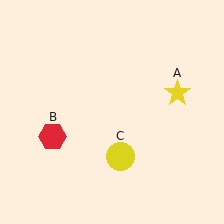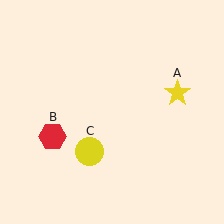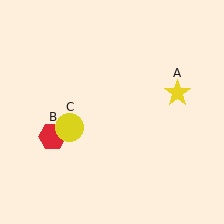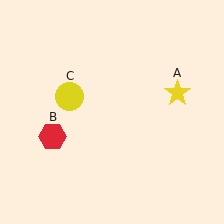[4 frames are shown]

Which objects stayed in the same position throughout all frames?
Yellow star (object A) and red hexagon (object B) remained stationary.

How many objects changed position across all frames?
1 object changed position: yellow circle (object C).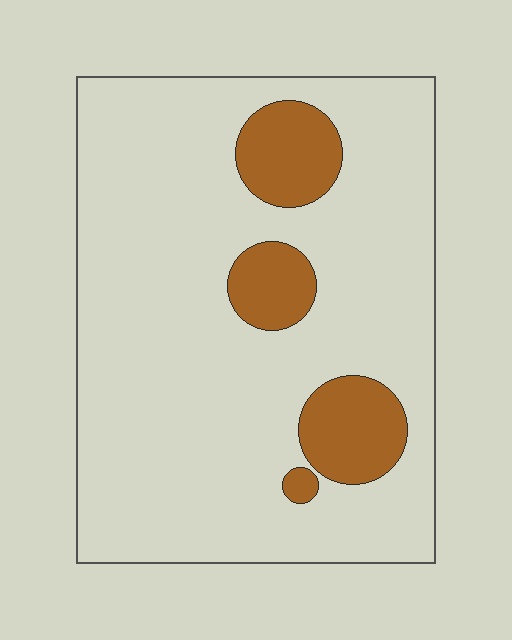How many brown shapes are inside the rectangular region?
4.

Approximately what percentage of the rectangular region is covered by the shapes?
Approximately 15%.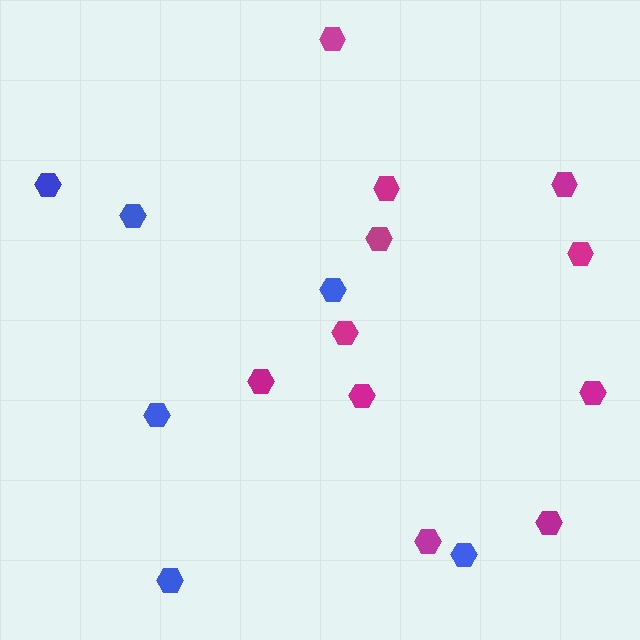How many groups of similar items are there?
There are 2 groups: one group of magenta hexagons (11) and one group of blue hexagons (6).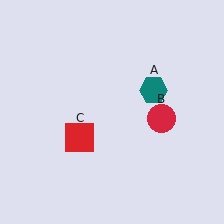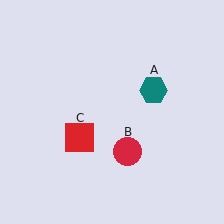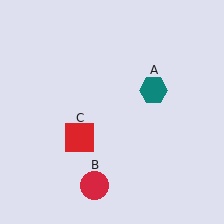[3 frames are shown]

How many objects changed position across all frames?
1 object changed position: red circle (object B).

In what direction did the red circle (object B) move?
The red circle (object B) moved down and to the left.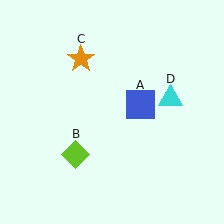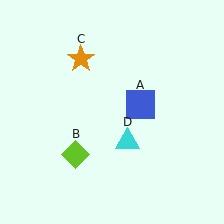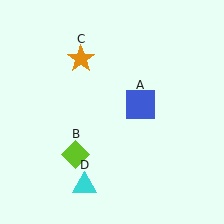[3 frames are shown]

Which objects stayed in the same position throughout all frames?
Blue square (object A) and lime diamond (object B) and orange star (object C) remained stationary.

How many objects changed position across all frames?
1 object changed position: cyan triangle (object D).